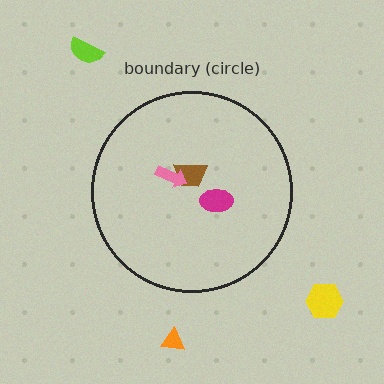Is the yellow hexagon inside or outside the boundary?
Outside.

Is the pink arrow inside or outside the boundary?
Inside.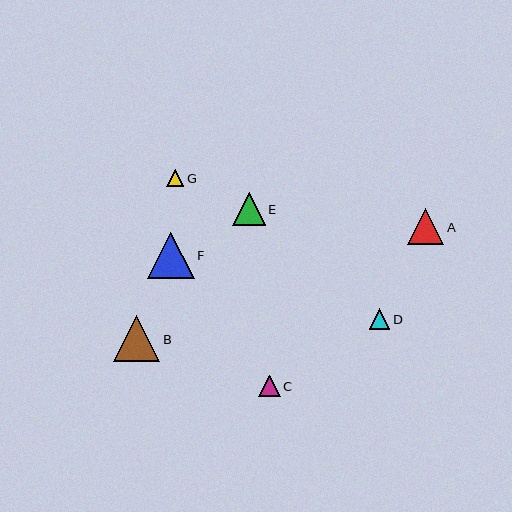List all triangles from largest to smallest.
From largest to smallest: B, F, A, E, C, D, G.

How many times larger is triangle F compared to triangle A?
Triangle F is approximately 1.3 times the size of triangle A.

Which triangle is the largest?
Triangle B is the largest with a size of approximately 46 pixels.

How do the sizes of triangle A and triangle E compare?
Triangle A and triangle E are approximately the same size.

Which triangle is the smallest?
Triangle G is the smallest with a size of approximately 17 pixels.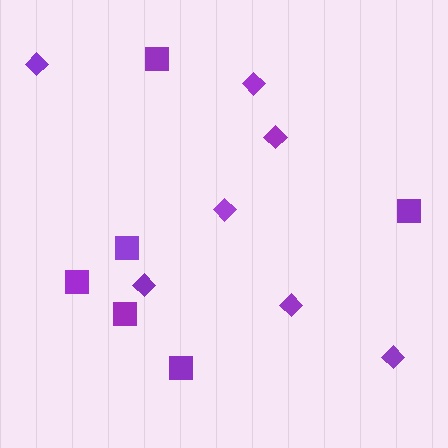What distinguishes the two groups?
There are 2 groups: one group of squares (6) and one group of diamonds (7).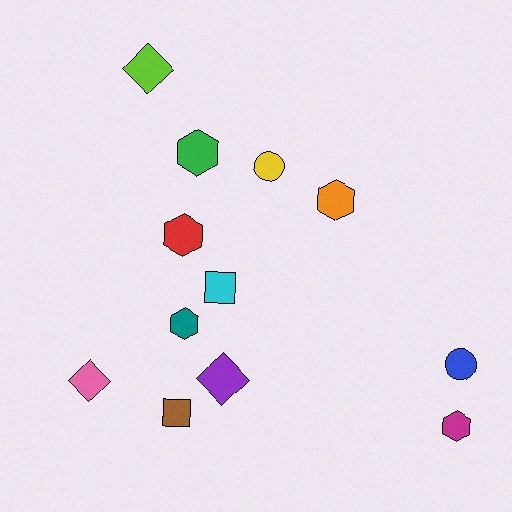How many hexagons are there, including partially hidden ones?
There are 5 hexagons.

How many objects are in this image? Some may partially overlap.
There are 12 objects.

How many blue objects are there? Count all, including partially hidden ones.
There is 1 blue object.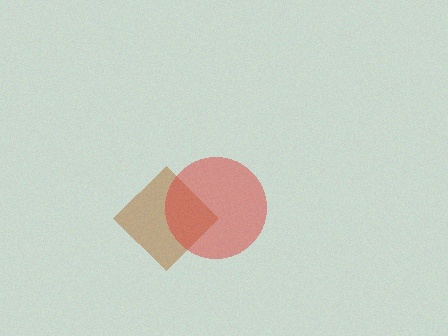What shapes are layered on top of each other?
The layered shapes are: a brown diamond, a red circle.